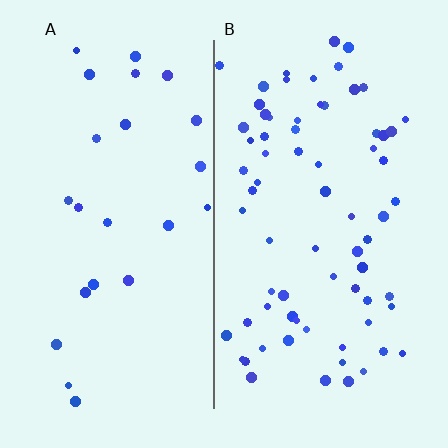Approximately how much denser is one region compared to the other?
Approximately 3.0× — region B over region A.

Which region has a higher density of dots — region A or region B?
B (the right).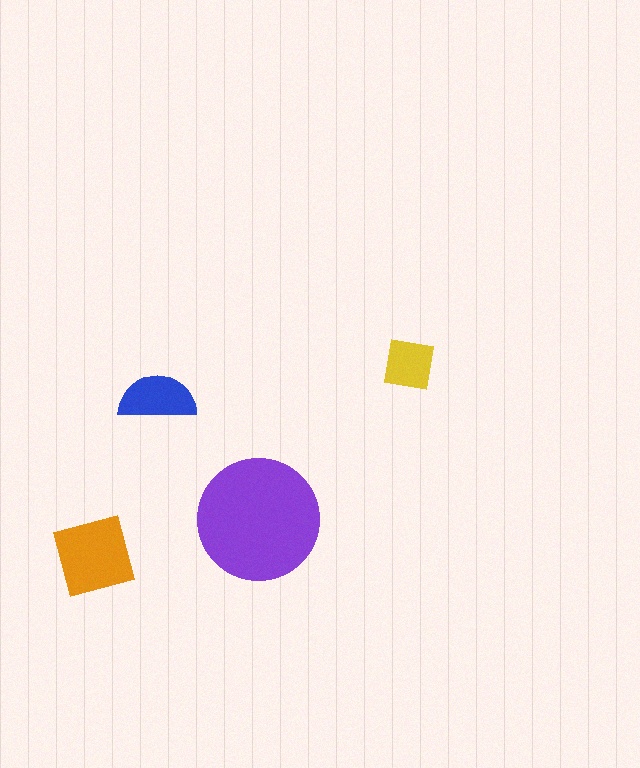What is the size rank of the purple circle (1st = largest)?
1st.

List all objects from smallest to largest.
The yellow square, the blue semicircle, the orange square, the purple circle.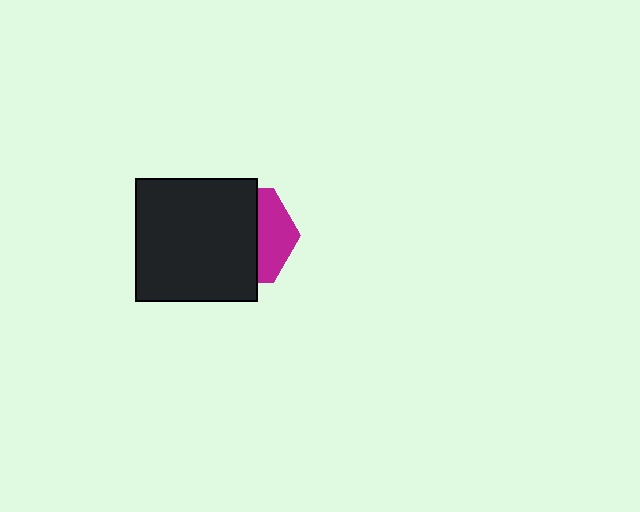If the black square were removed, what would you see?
You would see the complete magenta hexagon.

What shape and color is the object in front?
The object in front is a black square.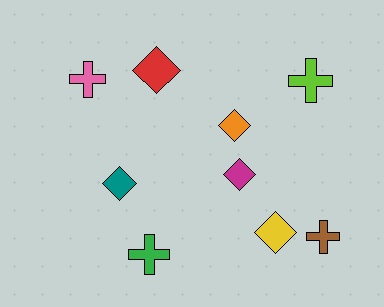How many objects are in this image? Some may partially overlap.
There are 9 objects.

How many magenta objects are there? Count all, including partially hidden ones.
There is 1 magenta object.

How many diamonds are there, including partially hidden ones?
There are 5 diamonds.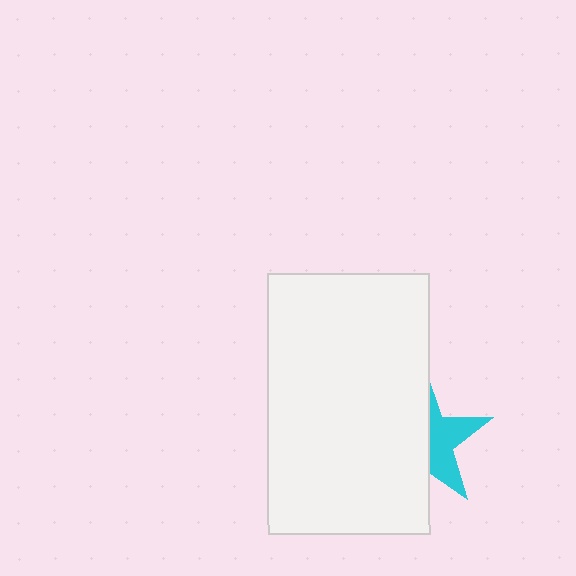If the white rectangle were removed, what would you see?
You would see the complete cyan star.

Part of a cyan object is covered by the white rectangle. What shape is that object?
It is a star.